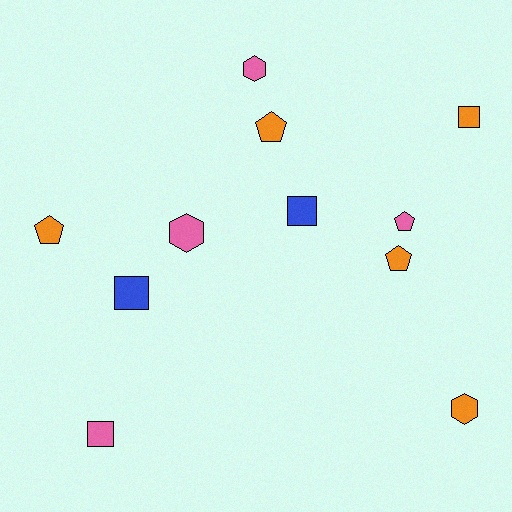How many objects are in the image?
There are 11 objects.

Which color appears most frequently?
Orange, with 5 objects.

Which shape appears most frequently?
Pentagon, with 4 objects.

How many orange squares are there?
There is 1 orange square.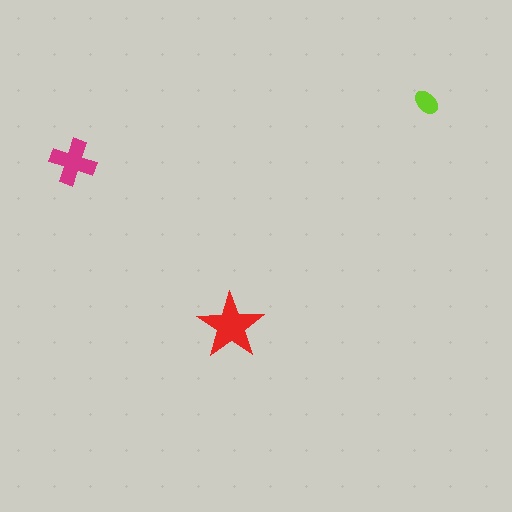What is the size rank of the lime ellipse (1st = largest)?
3rd.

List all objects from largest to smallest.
The red star, the magenta cross, the lime ellipse.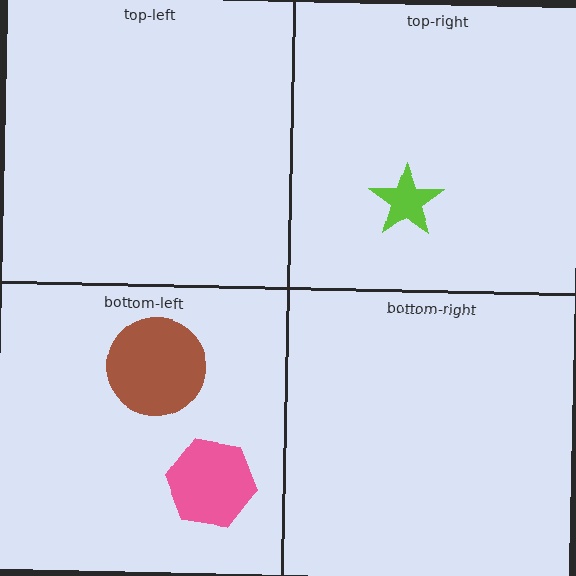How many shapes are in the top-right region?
1.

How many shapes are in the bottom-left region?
2.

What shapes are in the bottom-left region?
The brown circle, the pink hexagon.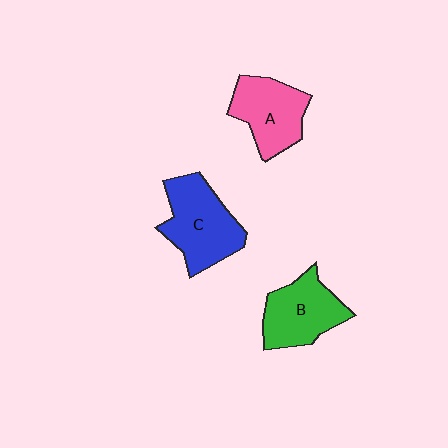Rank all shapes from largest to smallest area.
From largest to smallest: C (blue), B (green), A (pink).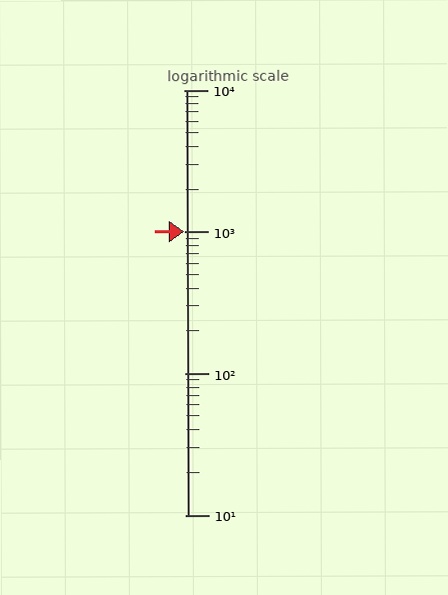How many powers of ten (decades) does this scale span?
The scale spans 3 decades, from 10 to 10000.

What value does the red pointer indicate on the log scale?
The pointer indicates approximately 1000.